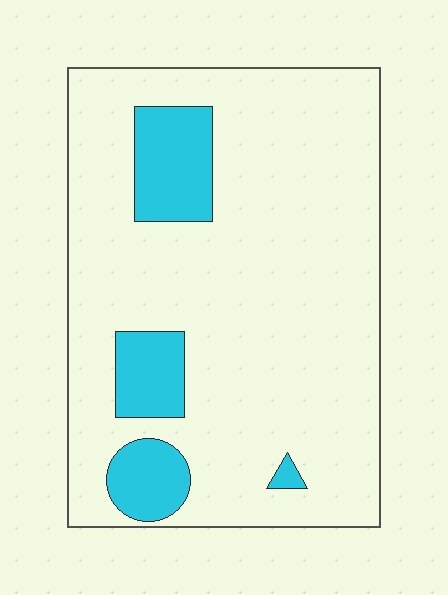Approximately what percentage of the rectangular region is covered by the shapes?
Approximately 15%.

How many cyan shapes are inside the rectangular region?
4.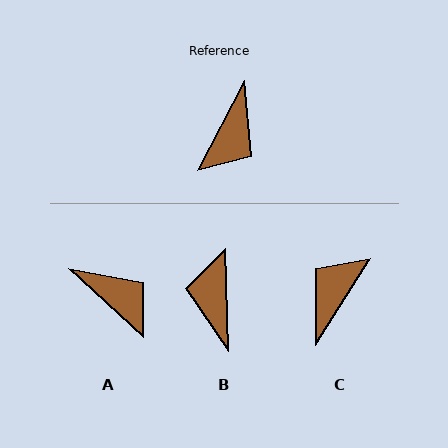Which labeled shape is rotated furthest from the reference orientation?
C, about 175 degrees away.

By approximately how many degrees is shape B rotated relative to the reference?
Approximately 151 degrees clockwise.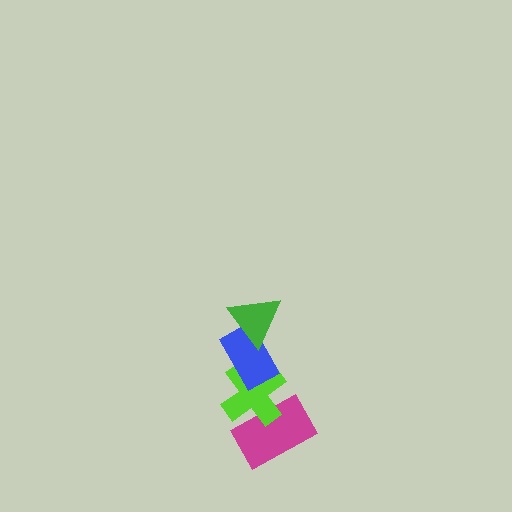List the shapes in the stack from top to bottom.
From top to bottom: the green triangle, the blue rectangle, the lime cross, the magenta rectangle.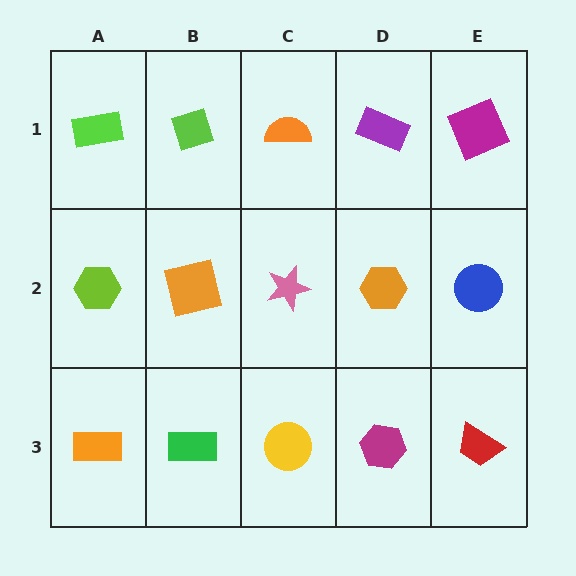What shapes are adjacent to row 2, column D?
A purple rectangle (row 1, column D), a magenta hexagon (row 3, column D), a pink star (row 2, column C), a blue circle (row 2, column E).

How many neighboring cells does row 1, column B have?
3.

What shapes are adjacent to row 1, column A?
A lime hexagon (row 2, column A), a lime diamond (row 1, column B).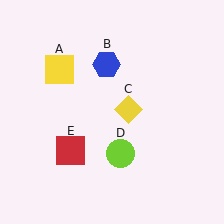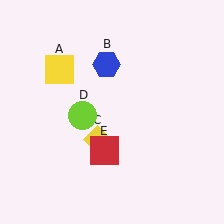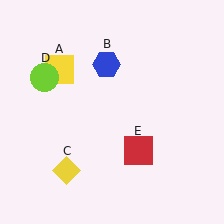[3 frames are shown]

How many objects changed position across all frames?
3 objects changed position: yellow diamond (object C), lime circle (object D), red square (object E).